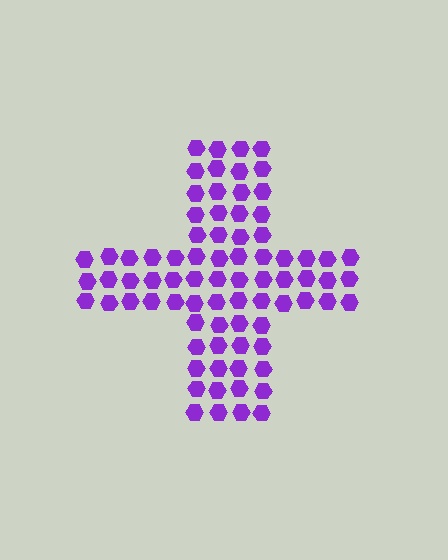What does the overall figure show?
The overall figure shows a cross.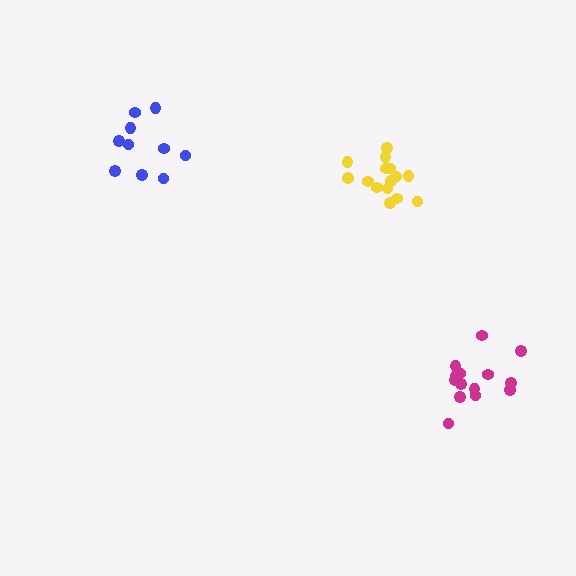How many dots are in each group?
Group 1: 10 dots, Group 2: 15 dots, Group 3: 14 dots (39 total).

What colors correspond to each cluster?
The clusters are colored: blue, yellow, magenta.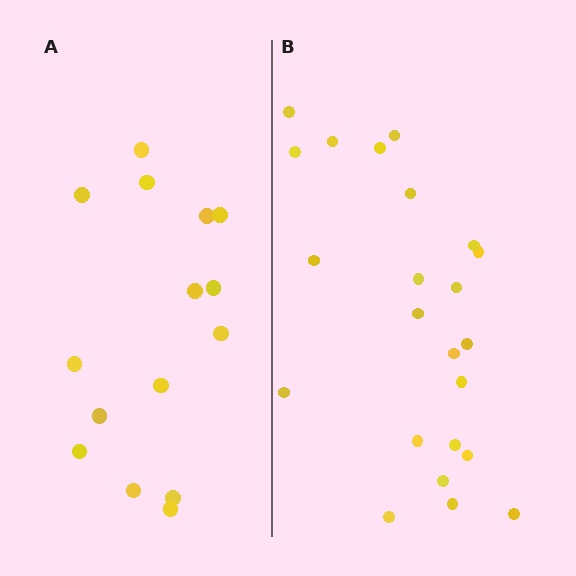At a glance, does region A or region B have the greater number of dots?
Region B (the right region) has more dots.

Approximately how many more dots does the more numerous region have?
Region B has roughly 8 or so more dots than region A.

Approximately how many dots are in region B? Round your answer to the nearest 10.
About 20 dots. (The exact count is 23, which rounds to 20.)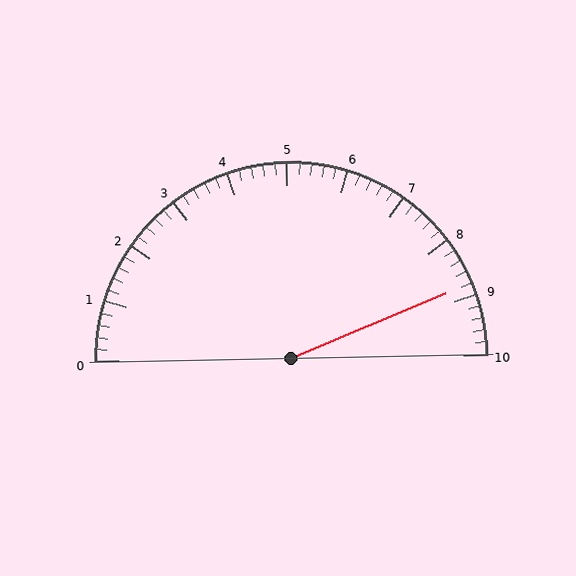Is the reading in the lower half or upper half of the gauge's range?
The reading is in the upper half of the range (0 to 10).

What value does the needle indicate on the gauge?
The needle indicates approximately 8.8.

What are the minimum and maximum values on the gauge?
The gauge ranges from 0 to 10.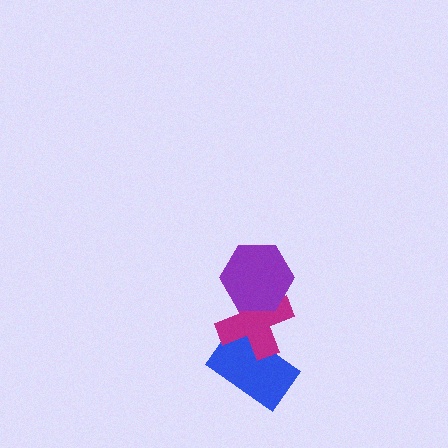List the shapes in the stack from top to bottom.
From top to bottom: the purple hexagon, the magenta cross, the blue rectangle.